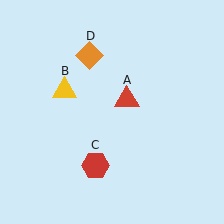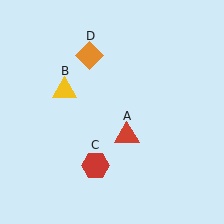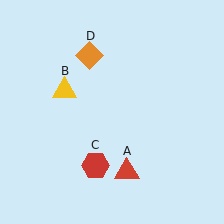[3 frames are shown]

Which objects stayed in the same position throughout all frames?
Yellow triangle (object B) and red hexagon (object C) and orange diamond (object D) remained stationary.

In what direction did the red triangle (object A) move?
The red triangle (object A) moved down.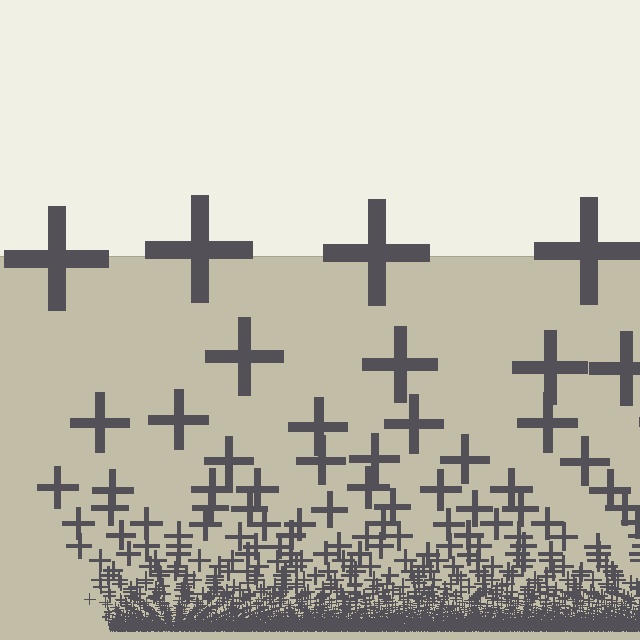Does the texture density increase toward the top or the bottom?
Density increases toward the bottom.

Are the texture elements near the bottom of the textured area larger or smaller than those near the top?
Smaller. The gradient is inverted — elements near the bottom are smaller and denser.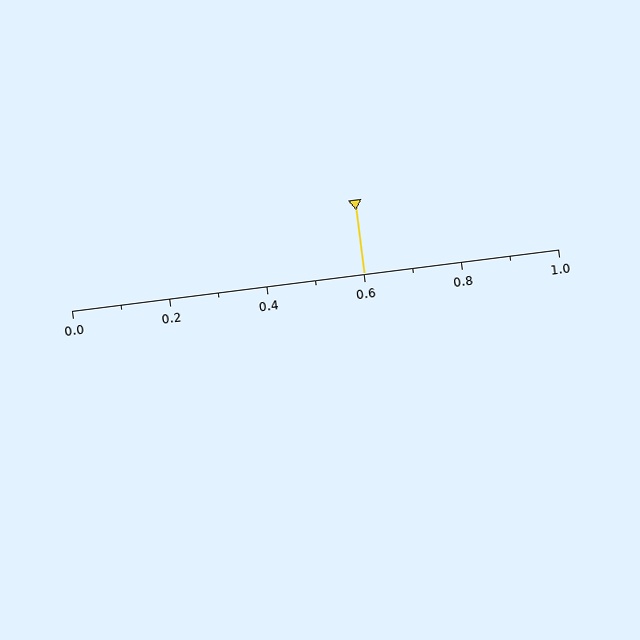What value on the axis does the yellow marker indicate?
The marker indicates approximately 0.6.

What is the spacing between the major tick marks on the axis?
The major ticks are spaced 0.2 apart.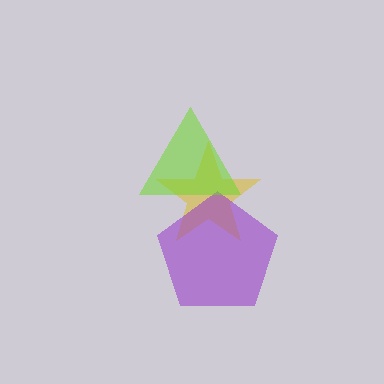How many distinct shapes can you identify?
There are 3 distinct shapes: a yellow star, a purple pentagon, a lime triangle.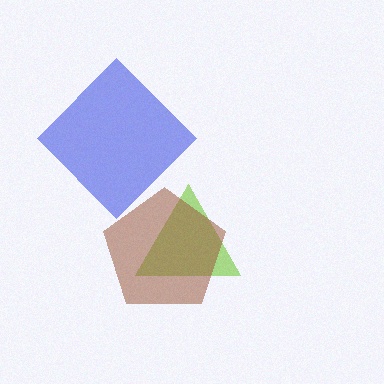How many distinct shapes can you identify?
There are 3 distinct shapes: a blue diamond, a lime triangle, a brown pentagon.